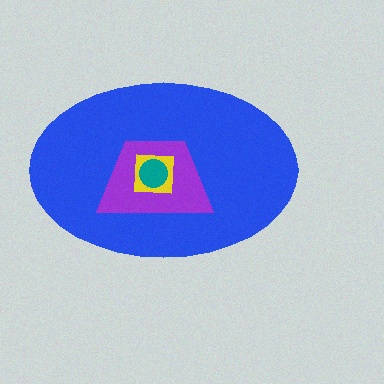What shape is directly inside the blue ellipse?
The purple trapezoid.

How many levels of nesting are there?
4.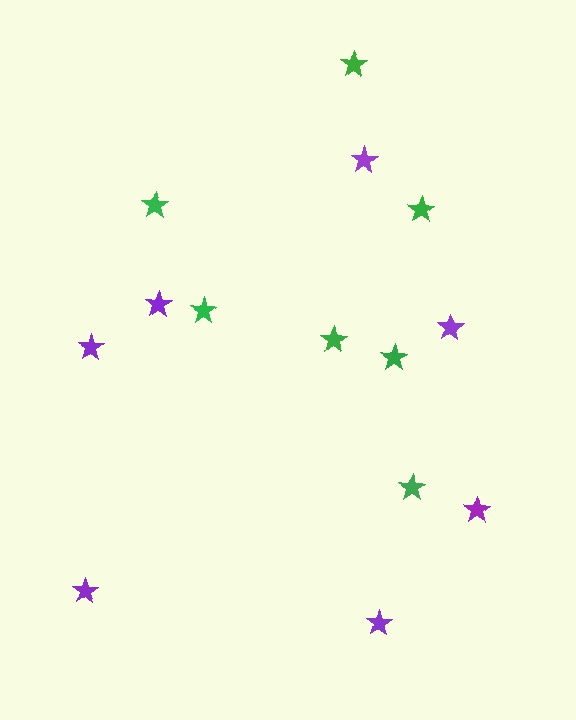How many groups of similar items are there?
There are 2 groups: one group of purple stars (7) and one group of green stars (7).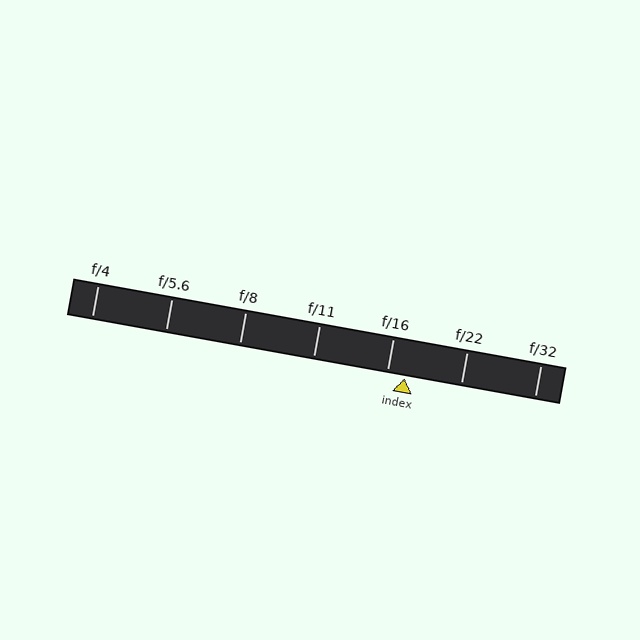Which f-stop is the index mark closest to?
The index mark is closest to f/16.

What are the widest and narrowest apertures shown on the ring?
The widest aperture shown is f/4 and the narrowest is f/32.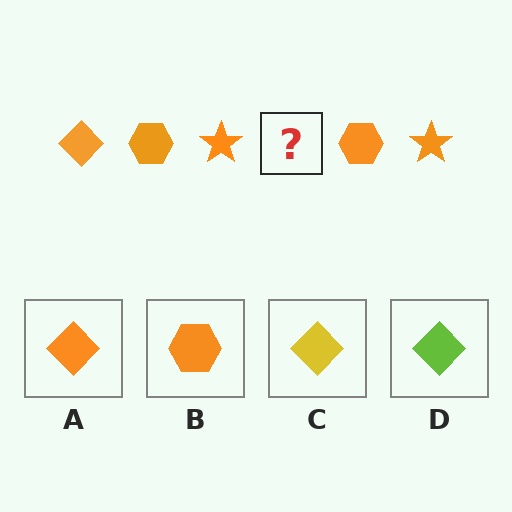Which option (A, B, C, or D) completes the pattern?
A.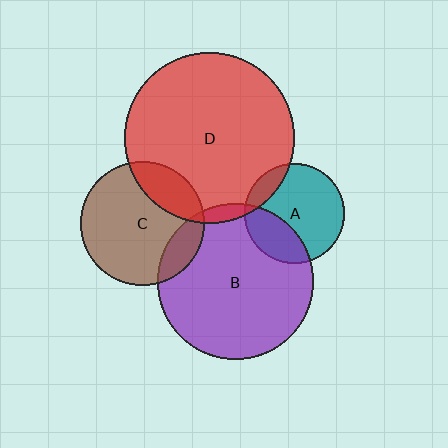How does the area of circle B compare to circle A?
Approximately 2.4 times.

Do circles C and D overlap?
Yes.